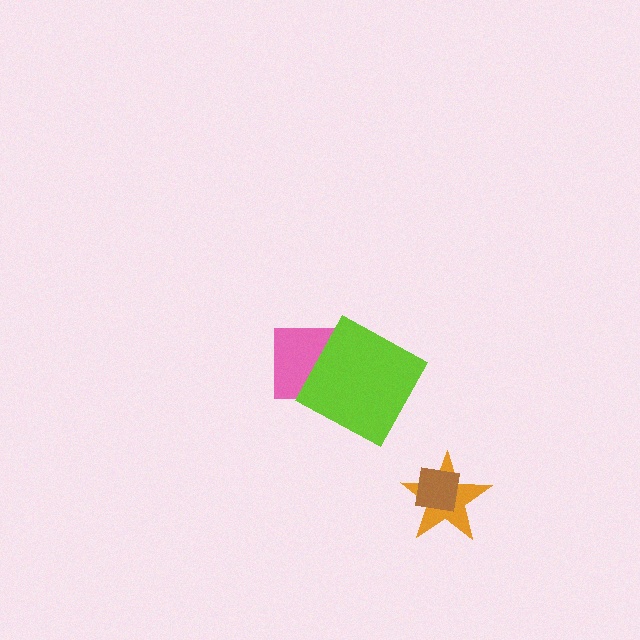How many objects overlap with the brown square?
1 object overlaps with the brown square.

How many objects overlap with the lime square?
1 object overlaps with the lime square.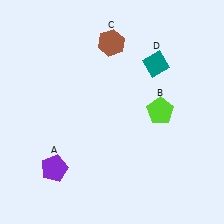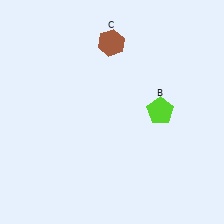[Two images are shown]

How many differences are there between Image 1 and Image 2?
There are 2 differences between the two images.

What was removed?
The teal diamond (D), the purple pentagon (A) were removed in Image 2.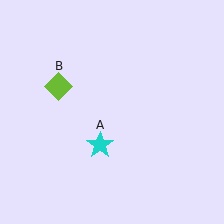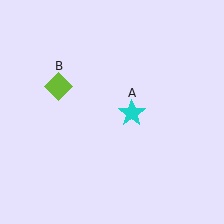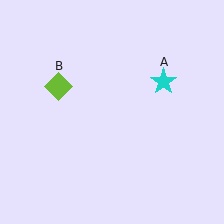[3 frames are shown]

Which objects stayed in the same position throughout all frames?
Lime diamond (object B) remained stationary.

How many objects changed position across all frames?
1 object changed position: cyan star (object A).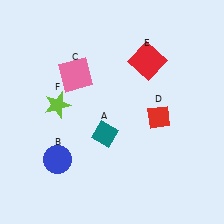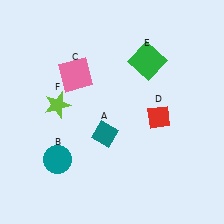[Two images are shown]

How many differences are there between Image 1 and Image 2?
There are 2 differences between the two images.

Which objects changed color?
B changed from blue to teal. E changed from red to green.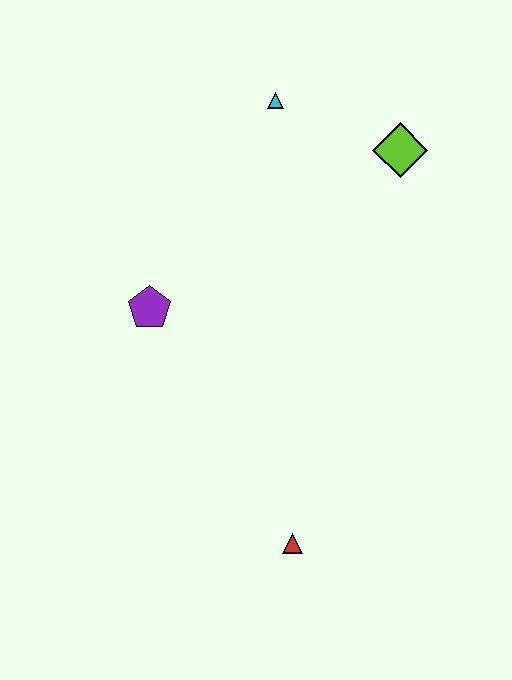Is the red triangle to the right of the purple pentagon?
Yes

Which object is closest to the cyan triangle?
The lime diamond is closest to the cyan triangle.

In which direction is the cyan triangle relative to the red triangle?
The cyan triangle is above the red triangle.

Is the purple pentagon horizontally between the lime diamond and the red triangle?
No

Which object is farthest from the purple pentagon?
The lime diamond is farthest from the purple pentagon.